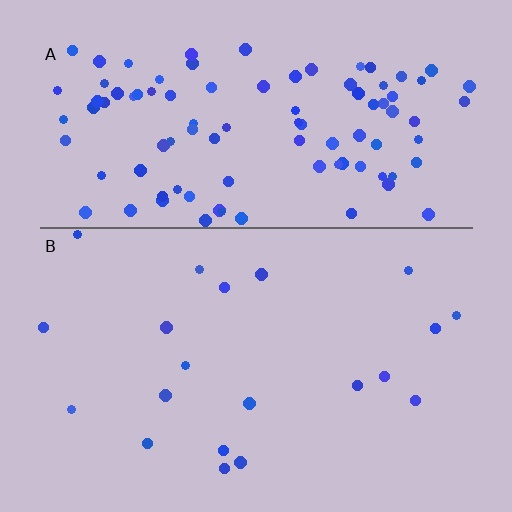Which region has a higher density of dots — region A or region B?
A (the top).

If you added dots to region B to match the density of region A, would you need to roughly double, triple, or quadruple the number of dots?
Approximately quadruple.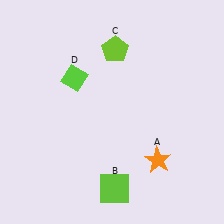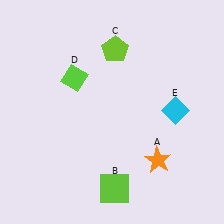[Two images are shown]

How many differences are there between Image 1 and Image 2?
There is 1 difference between the two images.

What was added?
A cyan diamond (E) was added in Image 2.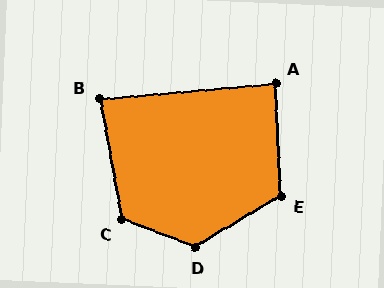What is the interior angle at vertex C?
Approximately 121 degrees (obtuse).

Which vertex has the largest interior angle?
D, at approximately 129 degrees.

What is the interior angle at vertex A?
Approximately 88 degrees (approximately right).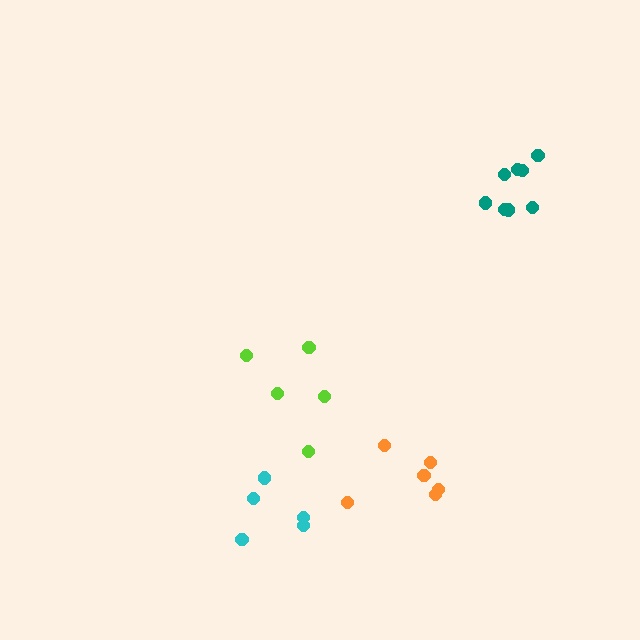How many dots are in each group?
Group 1: 6 dots, Group 2: 5 dots, Group 3: 8 dots, Group 4: 5 dots (24 total).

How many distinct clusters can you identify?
There are 4 distinct clusters.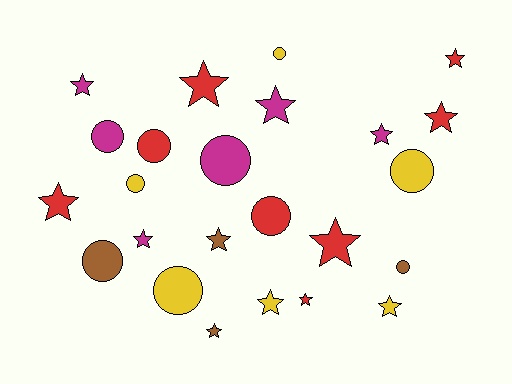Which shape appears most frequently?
Star, with 14 objects.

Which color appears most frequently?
Red, with 8 objects.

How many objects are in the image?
There are 24 objects.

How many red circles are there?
There are 2 red circles.